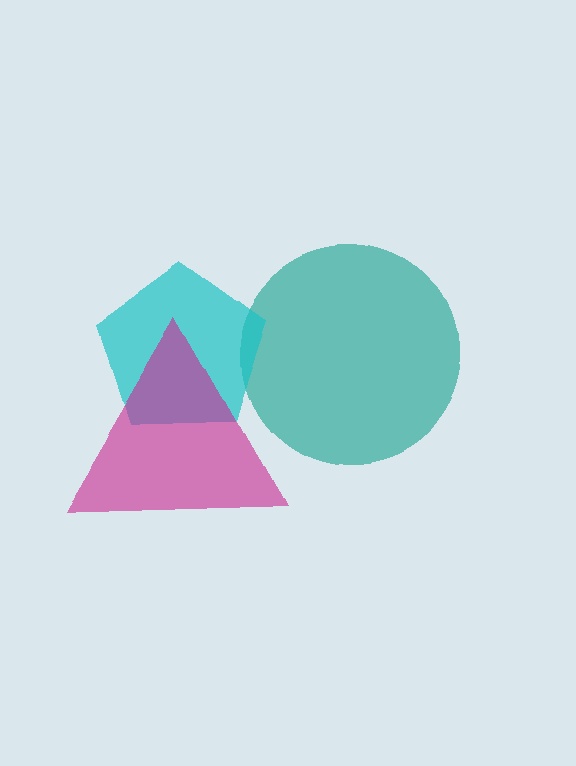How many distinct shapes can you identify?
There are 3 distinct shapes: a teal circle, a cyan pentagon, a magenta triangle.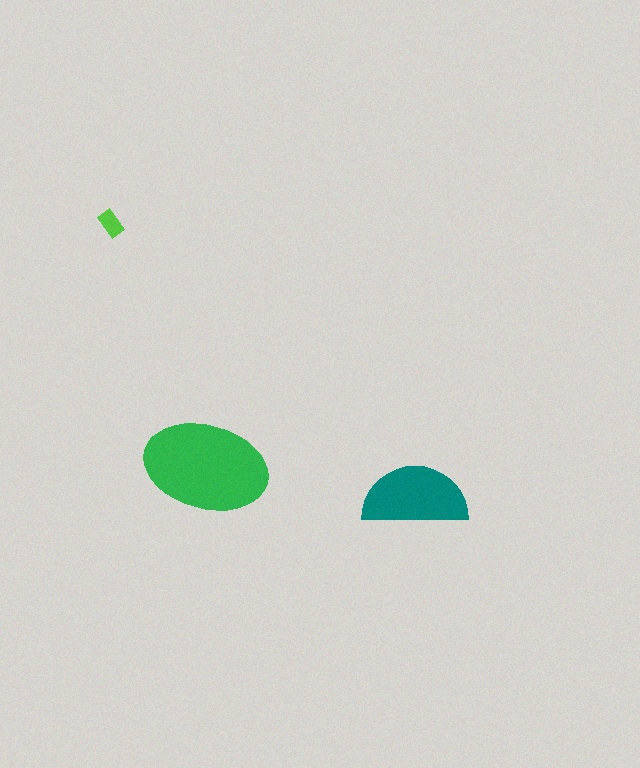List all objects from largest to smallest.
The green ellipse, the teal semicircle, the lime rectangle.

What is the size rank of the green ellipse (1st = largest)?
1st.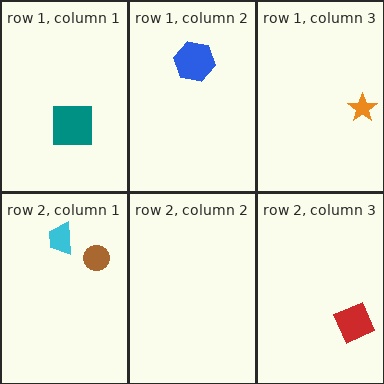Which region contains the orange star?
The row 1, column 3 region.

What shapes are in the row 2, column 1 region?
The brown circle, the cyan trapezoid.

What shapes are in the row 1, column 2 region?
The blue hexagon.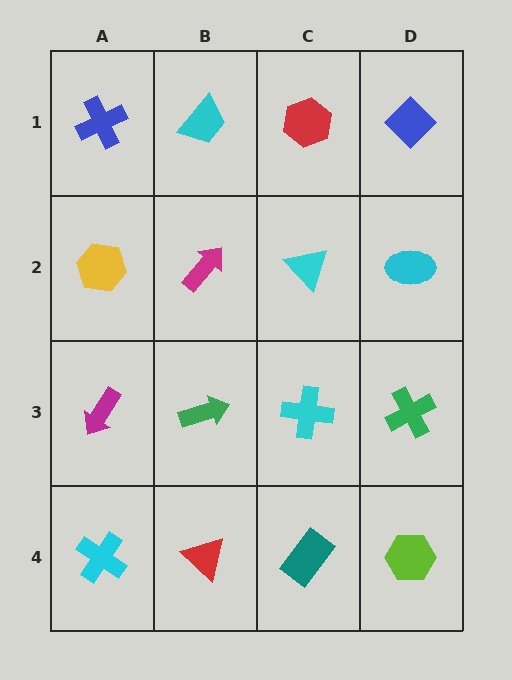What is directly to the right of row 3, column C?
A green cross.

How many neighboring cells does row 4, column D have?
2.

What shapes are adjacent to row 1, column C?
A cyan triangle (row 2, column C), a cyan trapezoid (row 1, column B), a blue diamond (row 1, column D).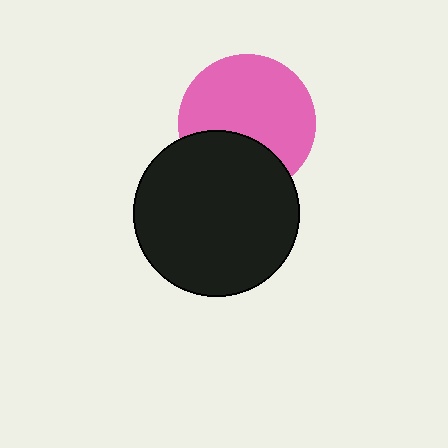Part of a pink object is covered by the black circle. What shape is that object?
It is a circle.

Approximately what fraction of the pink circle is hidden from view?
Roughly 32% of the pink circle is hidden behind the black circle.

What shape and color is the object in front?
The object in front is a black circle.